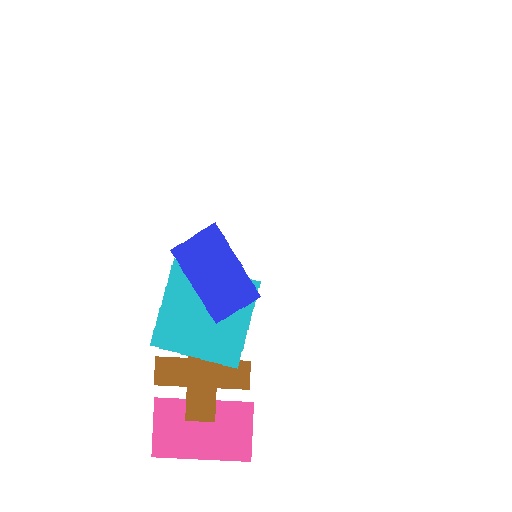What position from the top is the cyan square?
The cyan square is 2nd from the top.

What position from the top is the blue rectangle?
The blue rectangle is 1st from the top.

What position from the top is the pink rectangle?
The pink rectangle is 4th from the top.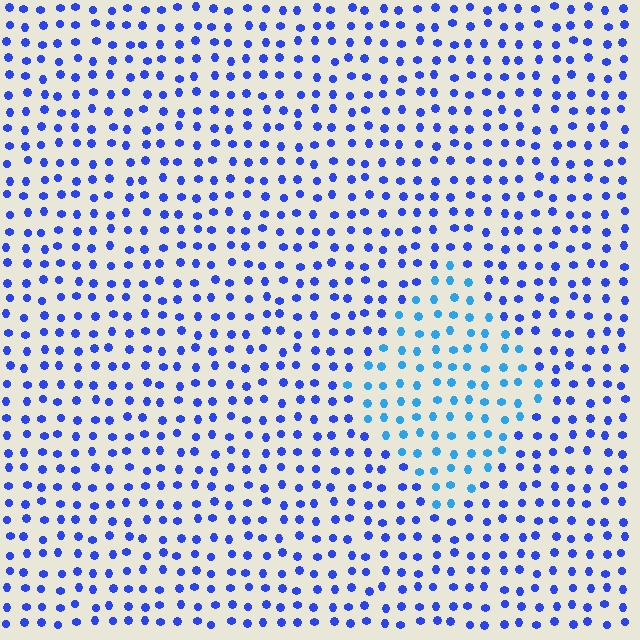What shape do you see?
I see a diamond.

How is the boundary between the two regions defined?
The boundary is defined purely by a slight shift in hue (about 31 degrees). Spacing, size, and orientation are identical on both sides.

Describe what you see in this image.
The image is filled with small blue elements in a uniform arrangement. A diamond-shaped region is visible where the elements are tinted to a slightly different hue, forming a subtle color boundary.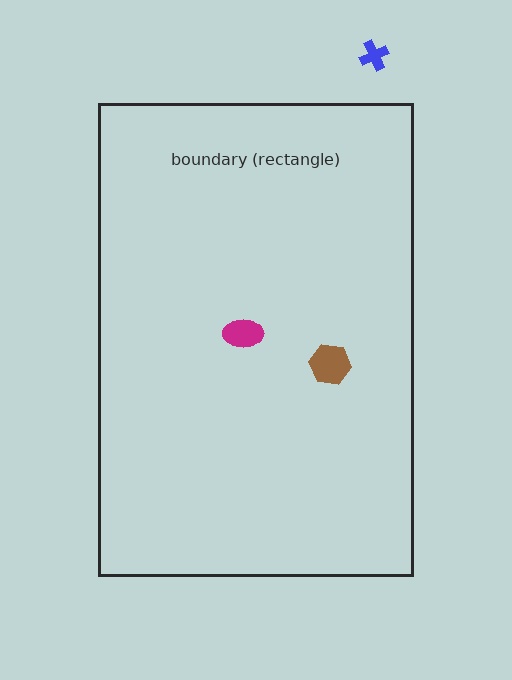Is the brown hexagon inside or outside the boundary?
Inside.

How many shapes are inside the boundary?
2 inside, 1 outside.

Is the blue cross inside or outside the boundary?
Outside.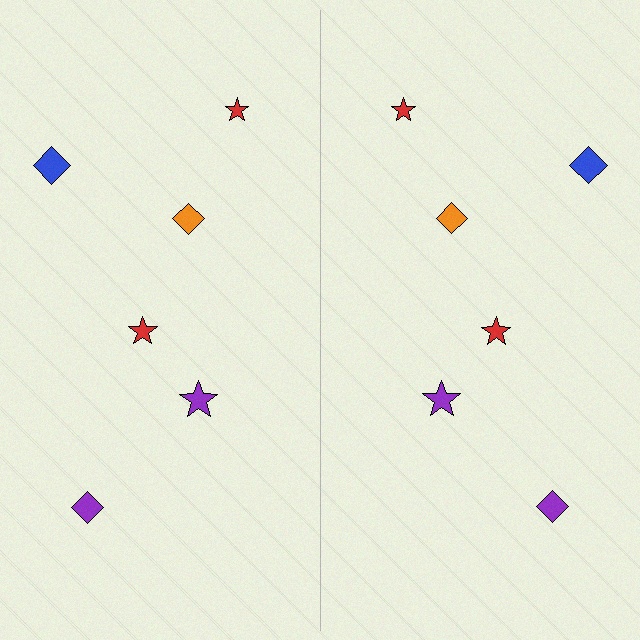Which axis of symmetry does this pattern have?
The pattern has a vertical axis of symmetry running through the center of the image.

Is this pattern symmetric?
Yes, this pattern has bilateral (reflection) symmetry.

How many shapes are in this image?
There are 12 shapes in this image.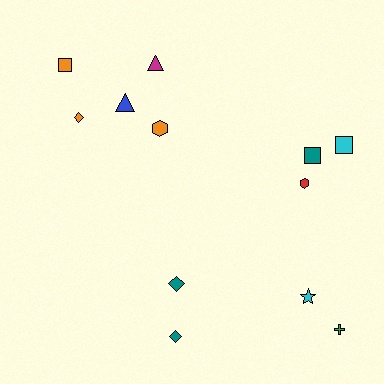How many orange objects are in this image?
There are 3 orange objects.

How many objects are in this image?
There are 12 objects.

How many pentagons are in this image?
There are no pentagons.